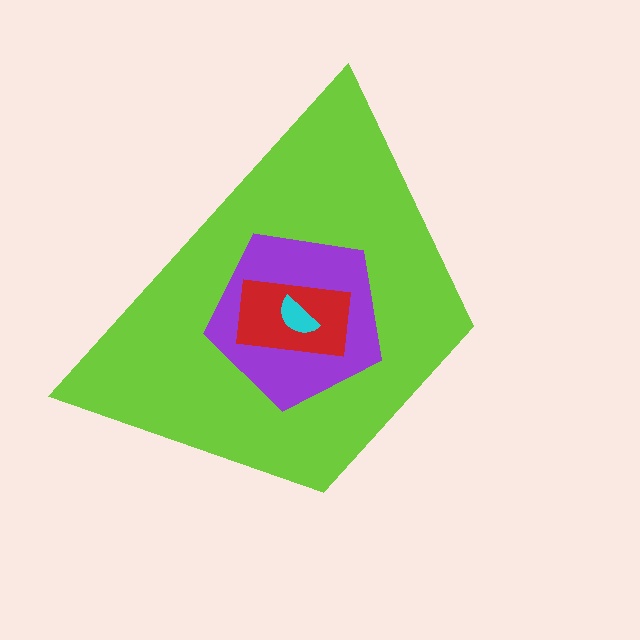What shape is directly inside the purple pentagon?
The red rectangle.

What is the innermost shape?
The cyan semicircle.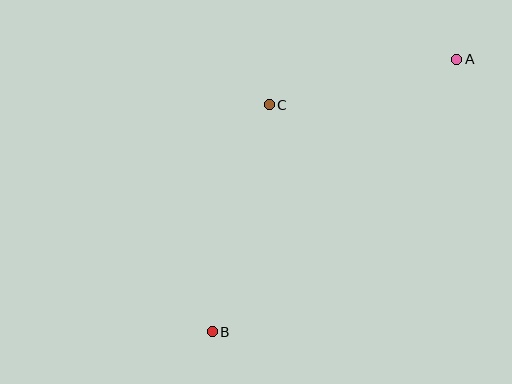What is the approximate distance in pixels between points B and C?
The distance between B and C is approximately 234 pixels.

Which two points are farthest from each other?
Points A and B are farthest from each other.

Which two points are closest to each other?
Points A and C are closest to each other.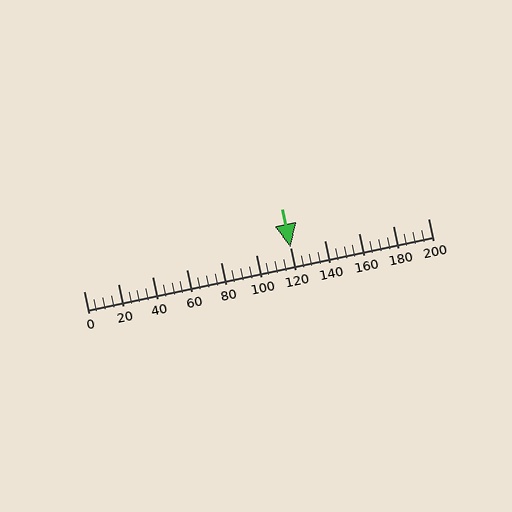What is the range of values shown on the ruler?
The ruler shows values from 0 to 200.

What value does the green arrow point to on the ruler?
The green arrow points to approximately 120.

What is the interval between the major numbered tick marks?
The major tick marks are spaced 20 units apart.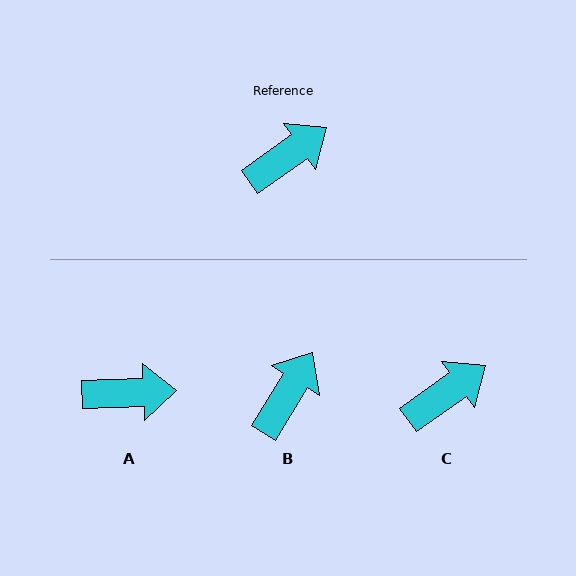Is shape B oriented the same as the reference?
No, it is off by about 23 degrees.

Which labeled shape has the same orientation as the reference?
C.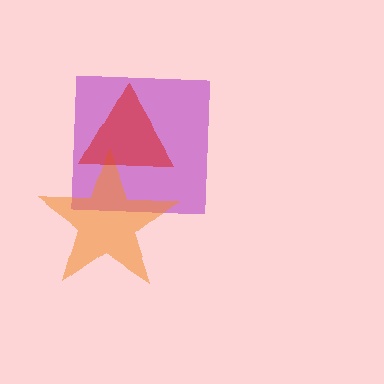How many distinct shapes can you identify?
There are 3 distinct shapes: a purple square, an orange star, a red triangle.